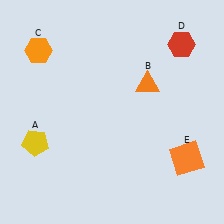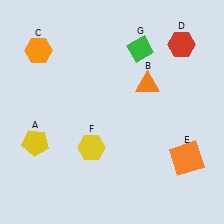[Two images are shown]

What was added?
A yellow hexagon (F), a green diamond (G) were added in Image 2.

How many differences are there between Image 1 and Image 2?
There are 2 differences between the two images.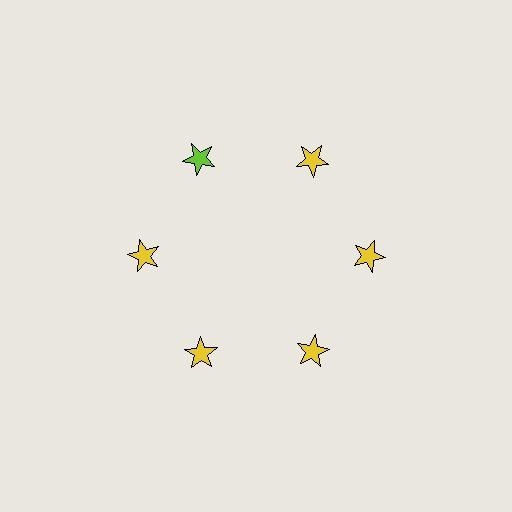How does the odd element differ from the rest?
It has a different color: lime instead of yellow.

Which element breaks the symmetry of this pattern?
The lime star at roughly the 11 o'clock position breaks the symmetry. All other shapes are yellow stars.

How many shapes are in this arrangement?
There are 6 shapes arranged in a ring pattern.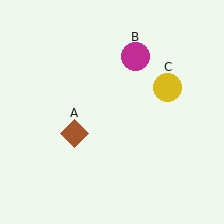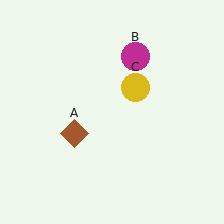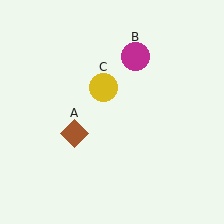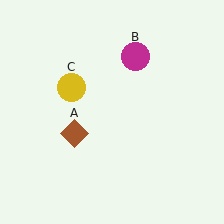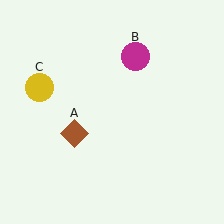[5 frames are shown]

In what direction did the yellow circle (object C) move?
The yellow circle (object C) moved left.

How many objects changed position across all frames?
1 object changed position: yellow circle (object C).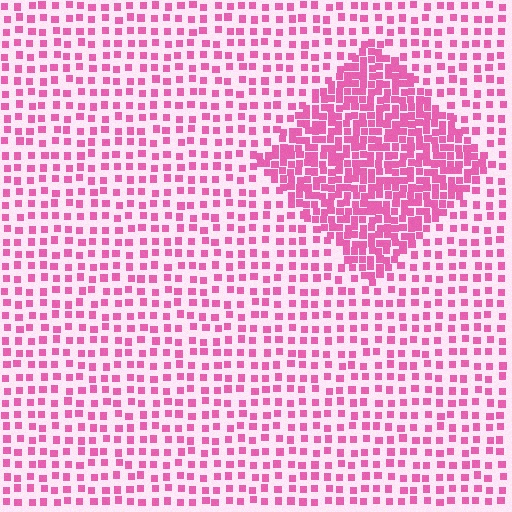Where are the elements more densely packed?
The elements are more densely packed inside the diamond boundary.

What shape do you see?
I see a diamond.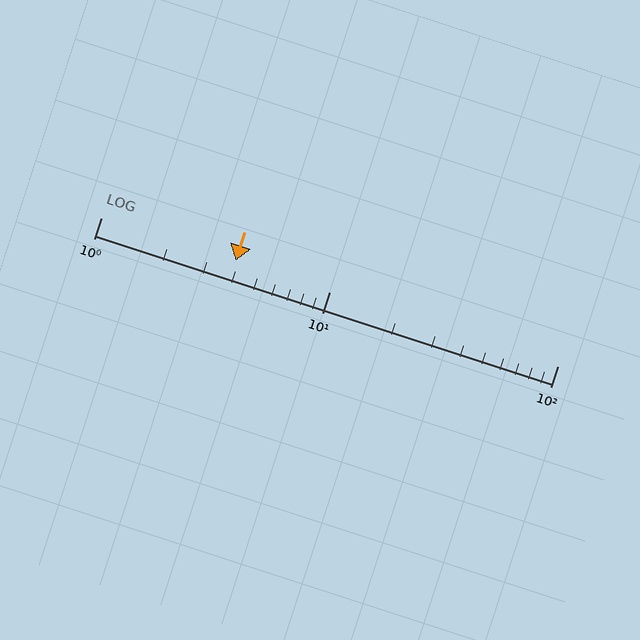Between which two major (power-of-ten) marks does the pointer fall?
The pointer is between 1 and 10.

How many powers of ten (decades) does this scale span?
The scale spans 2 decades, from 1 to 100.